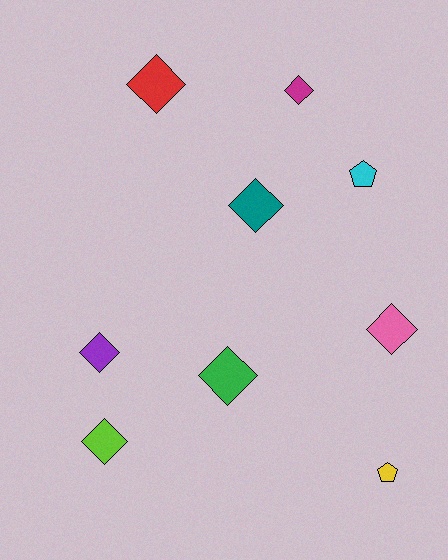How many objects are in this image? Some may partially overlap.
There are 9 objects.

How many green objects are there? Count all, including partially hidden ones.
There is 1 green object.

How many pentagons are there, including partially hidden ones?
There are 2 pentagons.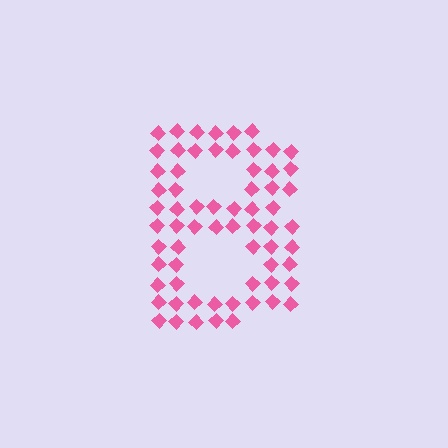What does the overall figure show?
The overall figure shows the letter B.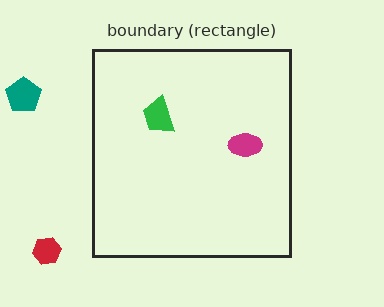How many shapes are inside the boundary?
2 inside, 2 outside.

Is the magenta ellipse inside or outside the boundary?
Inside.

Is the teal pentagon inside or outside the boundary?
Outside.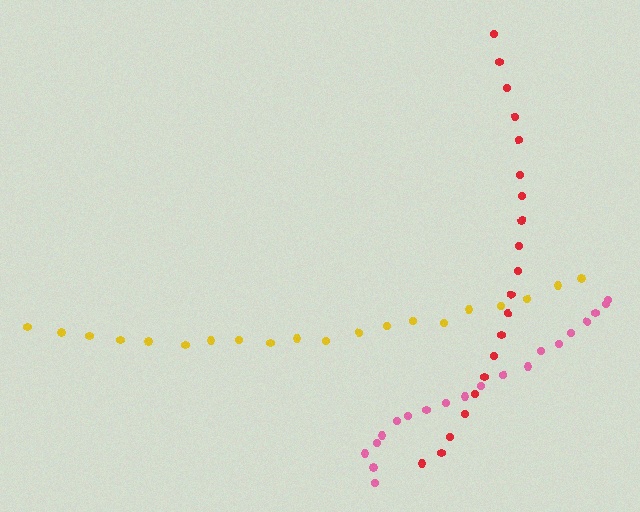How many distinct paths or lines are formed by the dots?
There are 3 distinct paths.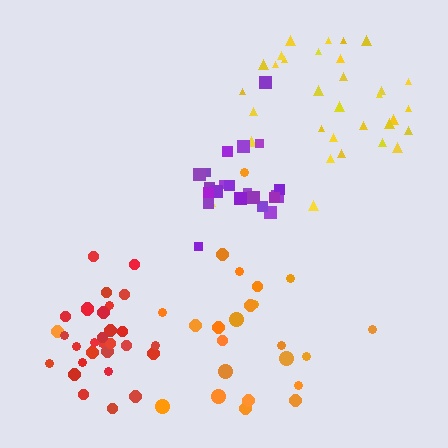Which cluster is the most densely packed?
Red.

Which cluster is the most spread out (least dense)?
Yellow.